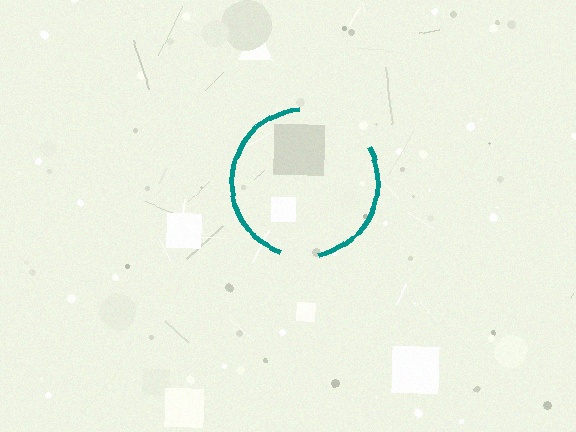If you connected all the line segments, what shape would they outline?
They would outline a circle.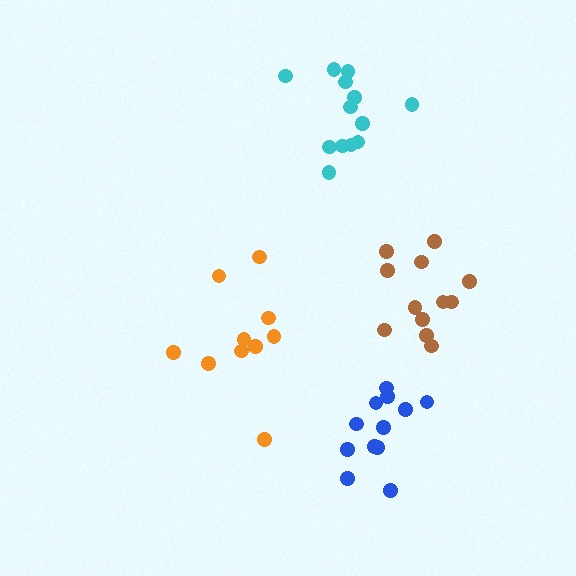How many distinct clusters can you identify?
There are 4 distinct clusters.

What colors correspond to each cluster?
The clusters are colored: orange, brown, blue, cyan.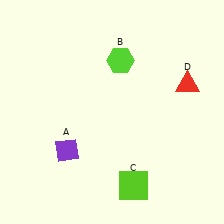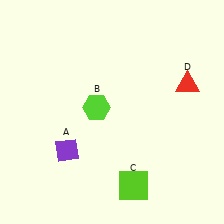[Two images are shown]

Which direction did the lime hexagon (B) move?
The lime hexagon (B) moved down.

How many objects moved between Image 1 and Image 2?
1 object moved between the two images.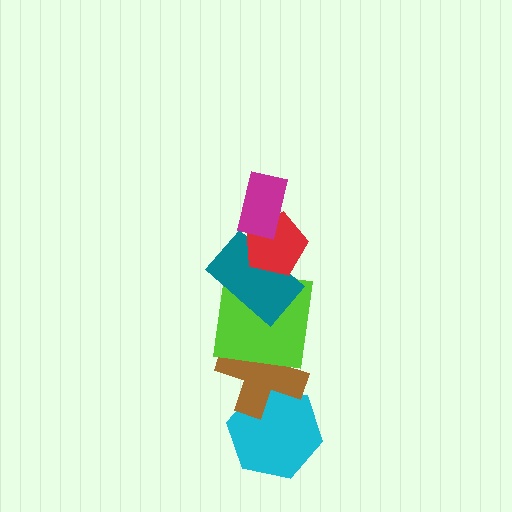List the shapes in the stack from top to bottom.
From top to bottom: the magenta rectangle, the red pentagon, the teal rectangle, the lime square, the brown cross, the cyan hexagon.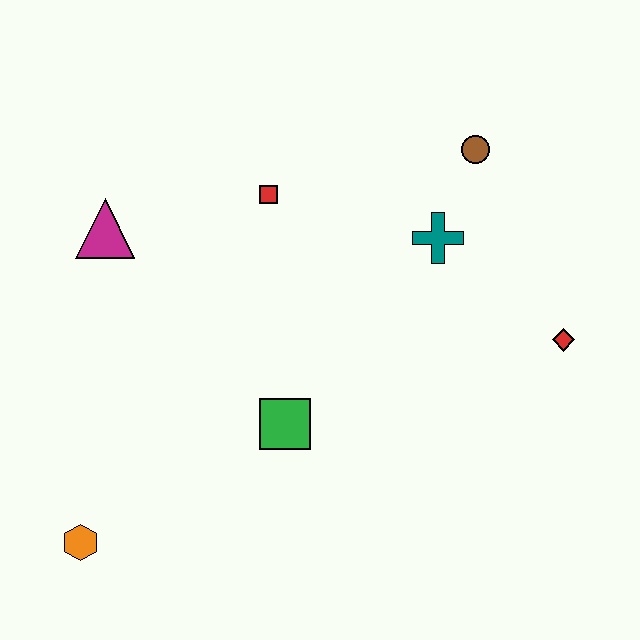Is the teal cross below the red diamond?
No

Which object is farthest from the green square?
The brown circle is farthest from the green square.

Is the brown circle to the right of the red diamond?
No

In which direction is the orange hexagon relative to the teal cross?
The orange hexagon is to the left of the teal cross.